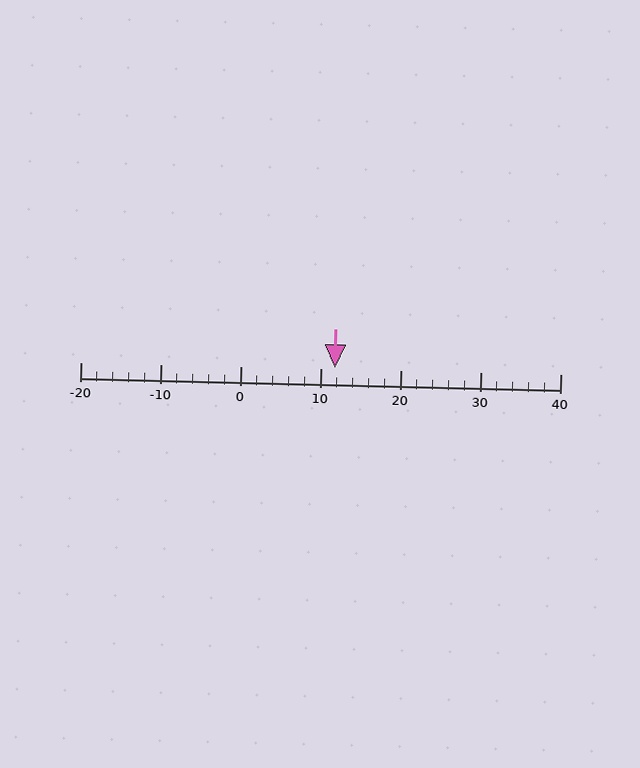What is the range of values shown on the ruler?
The ruler shows values from -20 to 40.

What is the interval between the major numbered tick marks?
The major tick marks are spaced 10 units apart.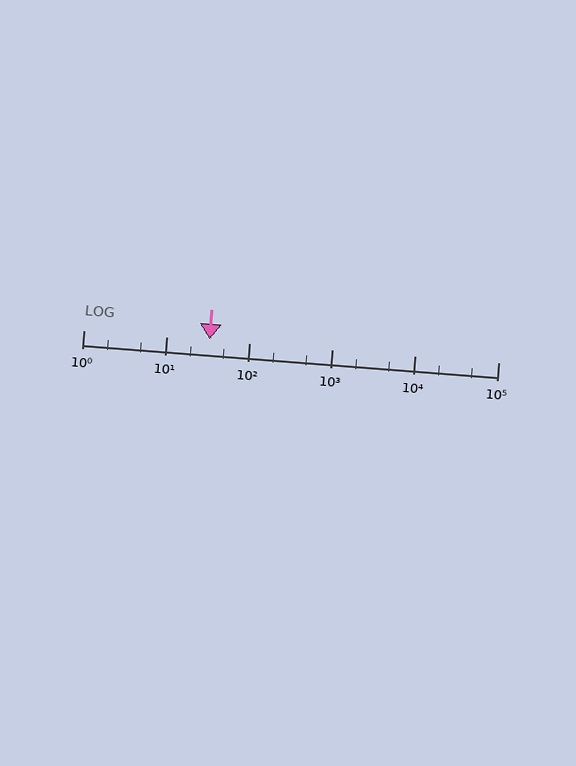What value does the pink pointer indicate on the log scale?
The pointer indicates approximately 33.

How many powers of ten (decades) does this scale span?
The scale spans 5 decades, from 1 to 100000.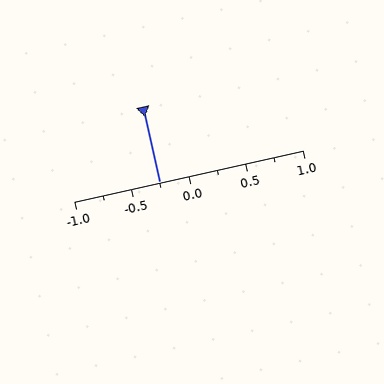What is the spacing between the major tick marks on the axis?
The major ticks are spaced 0.5 apart.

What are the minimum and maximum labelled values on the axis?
The axis runs from -1.0 to 1.0.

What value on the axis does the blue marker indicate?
The marker indicates approximately -0.25.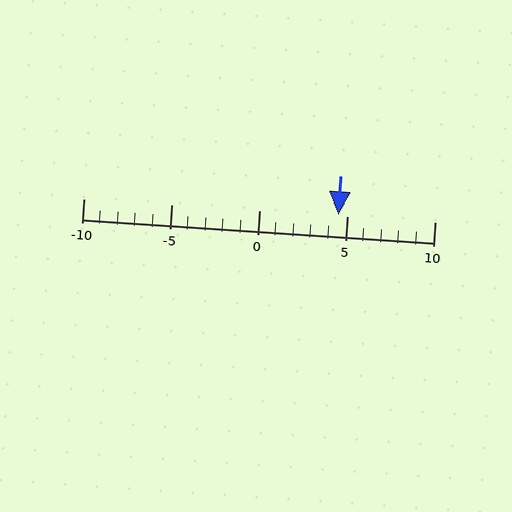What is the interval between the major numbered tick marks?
The major tick marks are spaced 5 units apart.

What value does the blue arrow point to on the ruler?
The blue arrow points to approximately 4.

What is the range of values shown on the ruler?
The ruler shows values from -10 to 10.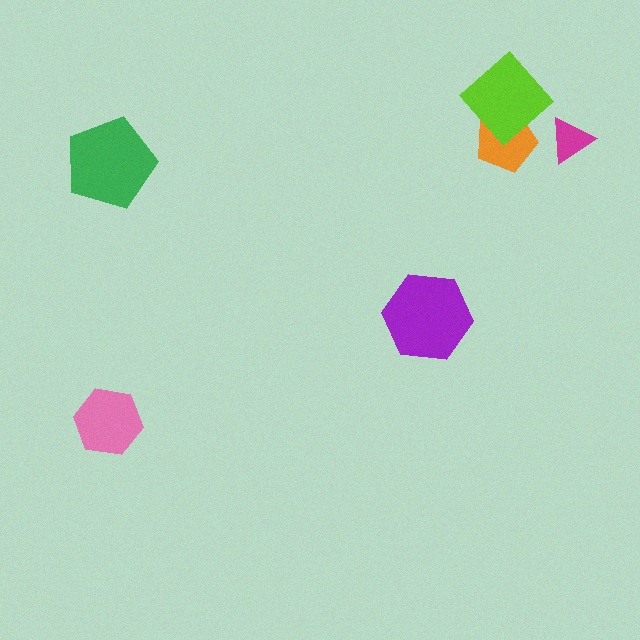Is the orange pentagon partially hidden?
Yes, it is partially covered by another shape.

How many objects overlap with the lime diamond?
1 object overlaps with the lime diamond.